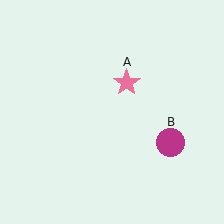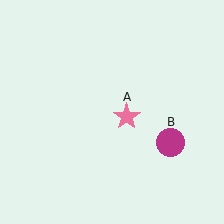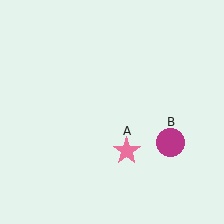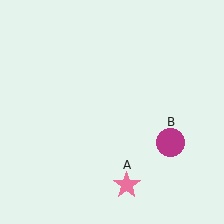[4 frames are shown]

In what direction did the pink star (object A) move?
The pink star (object A) moved down.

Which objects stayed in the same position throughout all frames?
Magenta circle (object B) remained stationary.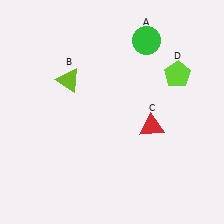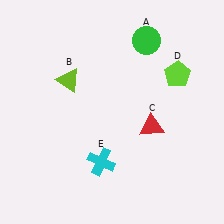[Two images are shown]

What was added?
A cyan cross (E) was added in Image 2.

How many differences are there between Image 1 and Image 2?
There is 1 difference between the two images.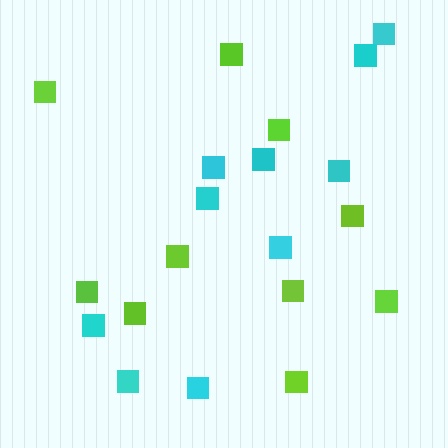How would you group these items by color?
There are 2 groups: one group of cyan squares (10) and one group of lime squares (10).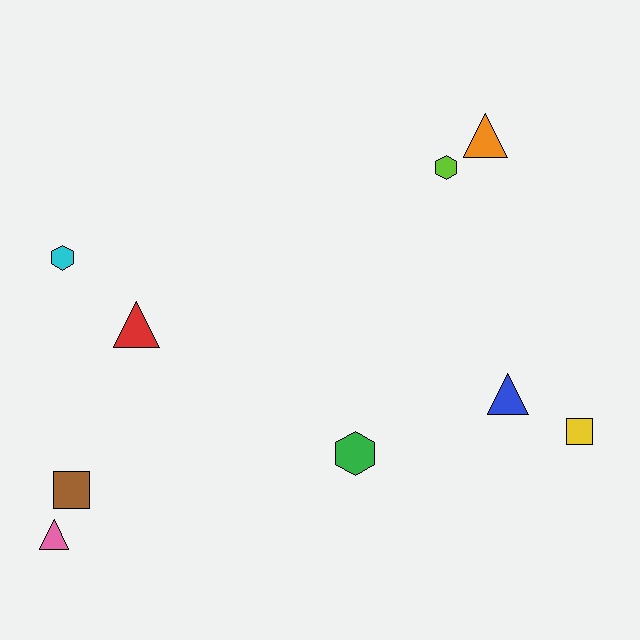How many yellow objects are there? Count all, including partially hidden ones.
There is 1 yellow object.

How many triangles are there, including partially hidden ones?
There are 4 triangles.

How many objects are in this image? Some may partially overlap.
There are 9 objects.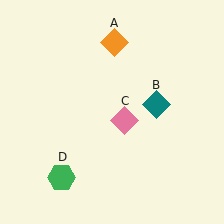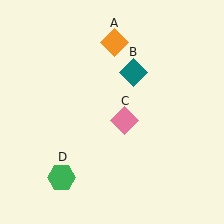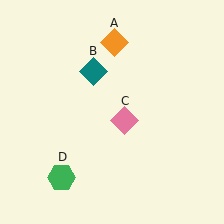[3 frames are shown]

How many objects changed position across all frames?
1 object changed position: teal diamond (object B).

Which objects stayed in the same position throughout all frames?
Orange diamond (object A) and pink diamond (object C) and green hexagon (object D) remained stationary.